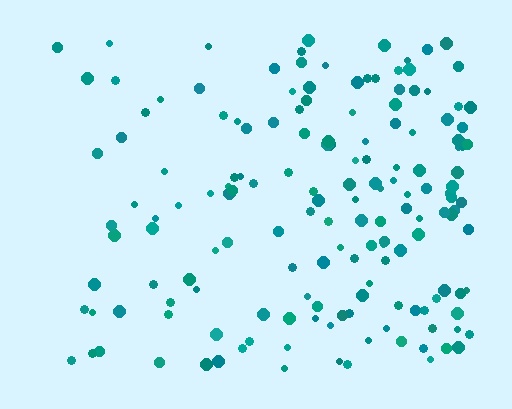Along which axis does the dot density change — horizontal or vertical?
Horizontal.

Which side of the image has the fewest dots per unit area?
The left.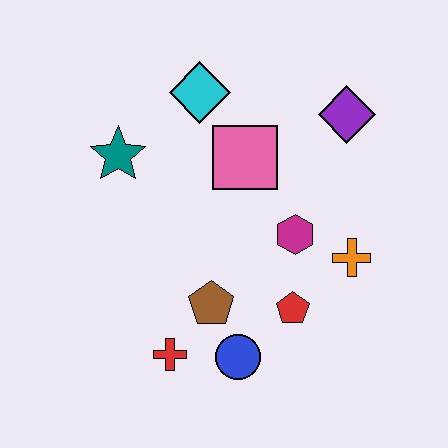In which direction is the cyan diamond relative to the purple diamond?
The cyan diamond is to the left of the purple diamond.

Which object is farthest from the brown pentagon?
The purple diamond is farthest from the brown pentagon.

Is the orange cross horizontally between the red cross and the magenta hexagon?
No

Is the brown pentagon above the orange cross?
No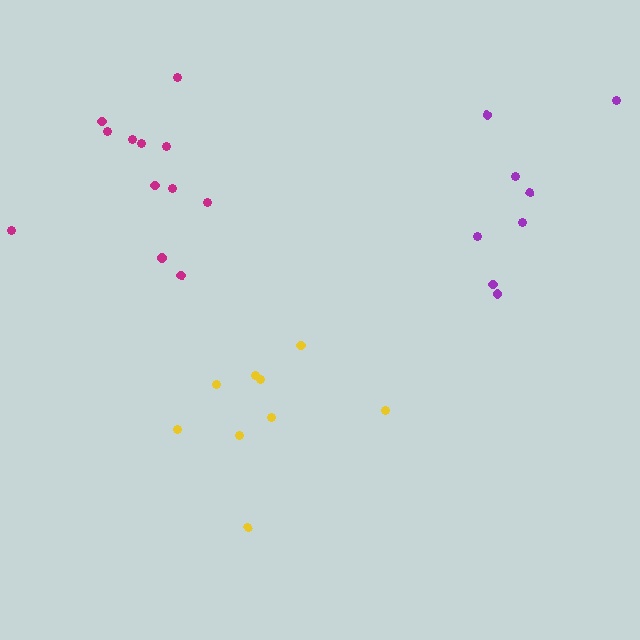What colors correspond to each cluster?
The clusters are colored: purple, yellow, magenta.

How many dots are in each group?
Group 1: 8 dots, Group 2: 9 dots, Group 3: 12 dots (29 total).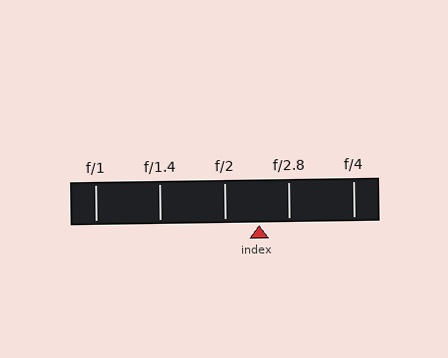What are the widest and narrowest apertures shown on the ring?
The widest aperture shown is f/1 and the narrowest is f/4.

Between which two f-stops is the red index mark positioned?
The index mark is between f/2 and f/2.8.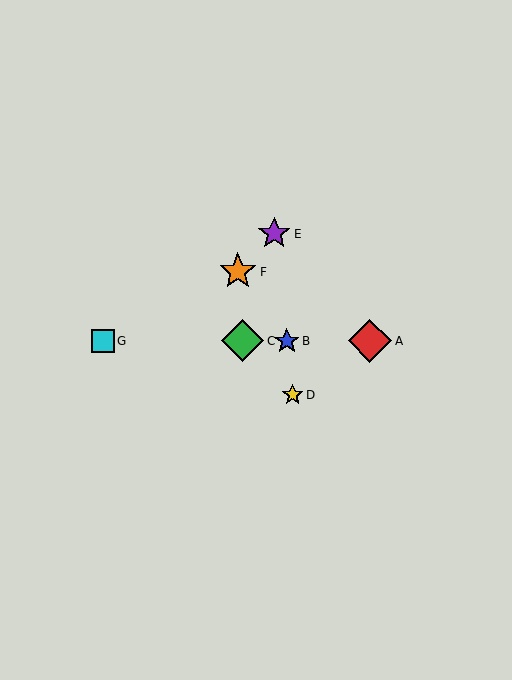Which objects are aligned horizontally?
Objects A, B, C, G are aligned horizontally.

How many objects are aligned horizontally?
4 objects (A, B, C, G) are aligned horizontally.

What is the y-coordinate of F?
Object F is at y≈272.